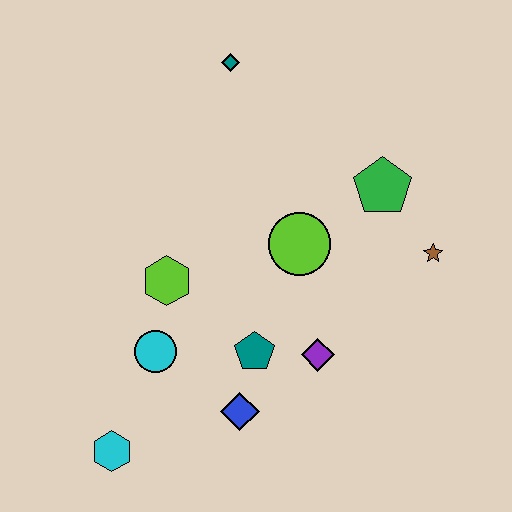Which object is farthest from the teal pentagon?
The teal diamond is farthest from the teal pentagon.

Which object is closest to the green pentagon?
The brown star is closest to the green pentagon.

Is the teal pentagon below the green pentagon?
Yes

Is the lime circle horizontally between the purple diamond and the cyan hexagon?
Yes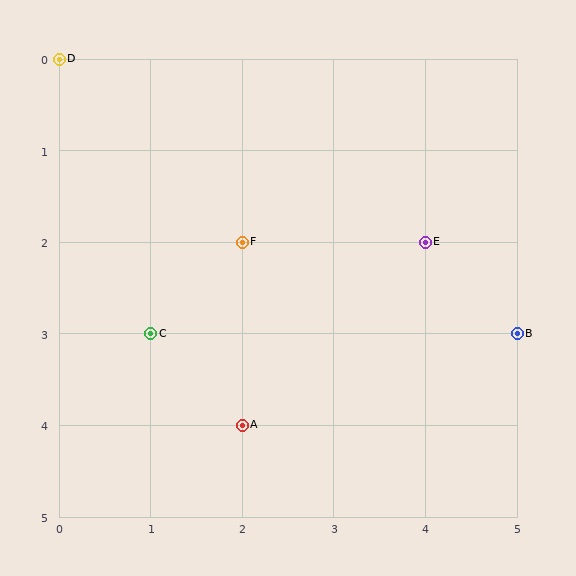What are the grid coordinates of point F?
Point F is at grid coordinates (2, 2).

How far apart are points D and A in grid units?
Points D and A are 2 columns and 4 rows apart (about 4.5 grid units diagonally).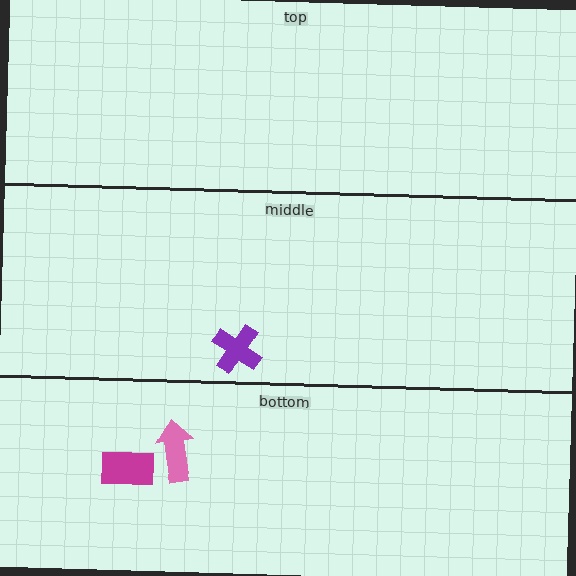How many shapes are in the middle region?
1.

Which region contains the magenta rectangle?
The bottom region.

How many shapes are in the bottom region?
2.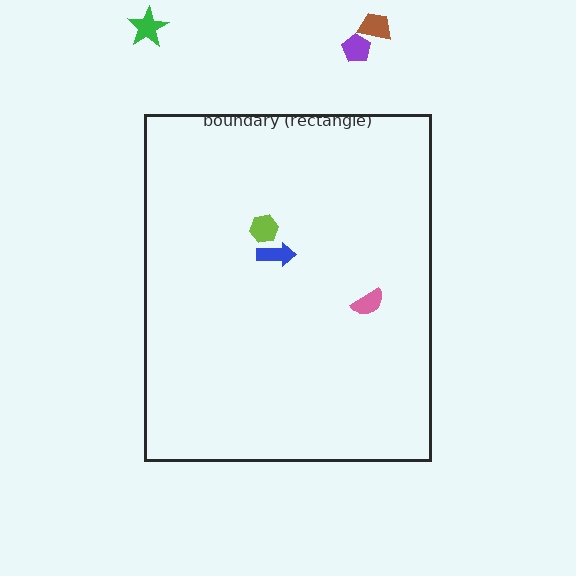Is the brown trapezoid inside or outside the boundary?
Outside.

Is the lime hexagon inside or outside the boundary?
Inside.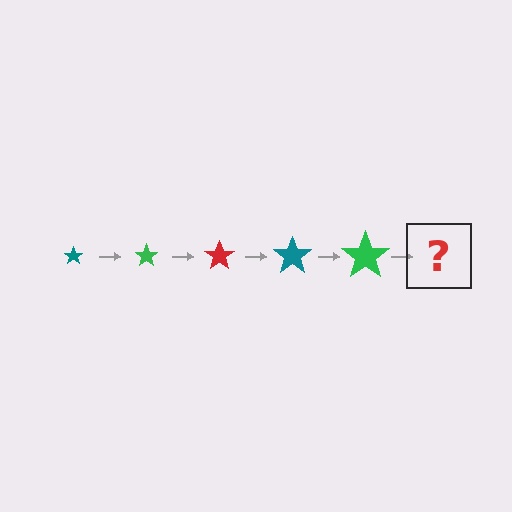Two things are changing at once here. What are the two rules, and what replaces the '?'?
The two rules are that the star grows larger each step and the color cycles through teal, green, and red. The '?' should be a red star, larger than the previous one.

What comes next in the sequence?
The next element should be a red star, larger than the previous one.